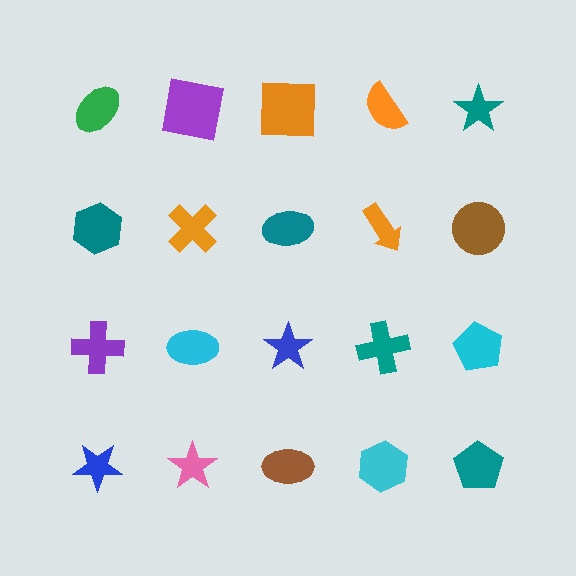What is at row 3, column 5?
A cyan pentagon.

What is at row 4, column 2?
A pink star.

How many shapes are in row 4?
5 shapes.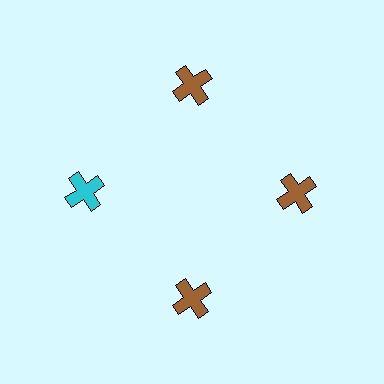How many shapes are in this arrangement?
There are 4 shapes arranged in a ring pattern.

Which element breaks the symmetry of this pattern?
The cyan cross at roughly the 9 o'clock position breaks the symmetry. All other shapes are brown crosses.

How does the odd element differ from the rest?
It has a different color: cyan instead of brown.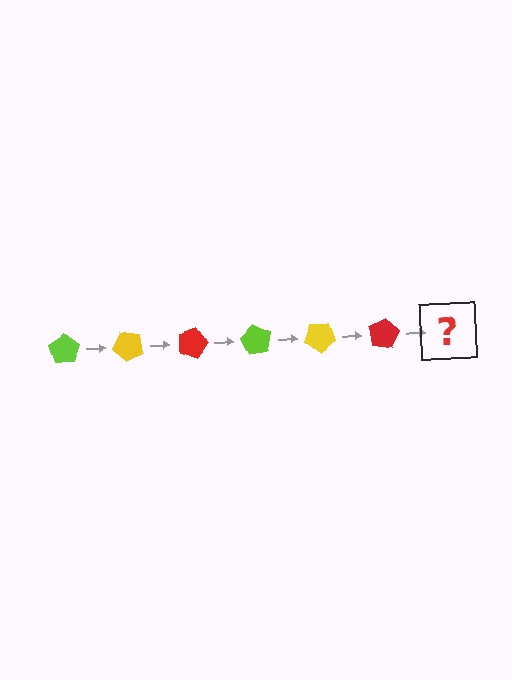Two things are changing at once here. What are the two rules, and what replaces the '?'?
The two rules are that it rotates 45 degrees each step and the color cycles through lime, yellow, and red. The '?' should be a lime pentagon, rotated 270 degrees from the start.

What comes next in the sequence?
The next element should be a lime pentagon, rotated 270 degrees from the start.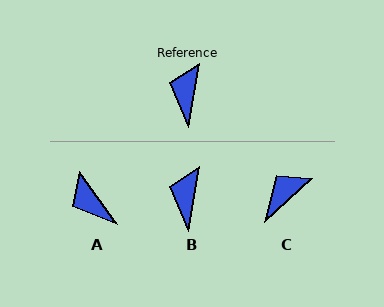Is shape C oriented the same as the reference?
No, it is off by about 38 degrees.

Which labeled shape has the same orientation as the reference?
B.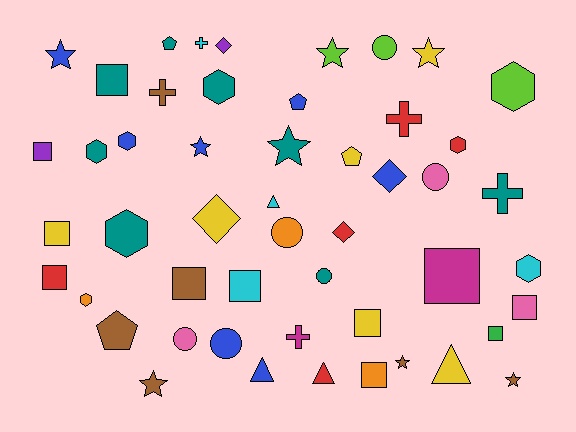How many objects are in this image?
There are 50 objects.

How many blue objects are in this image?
There are 7 blue objects.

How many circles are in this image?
There are 6 circles.